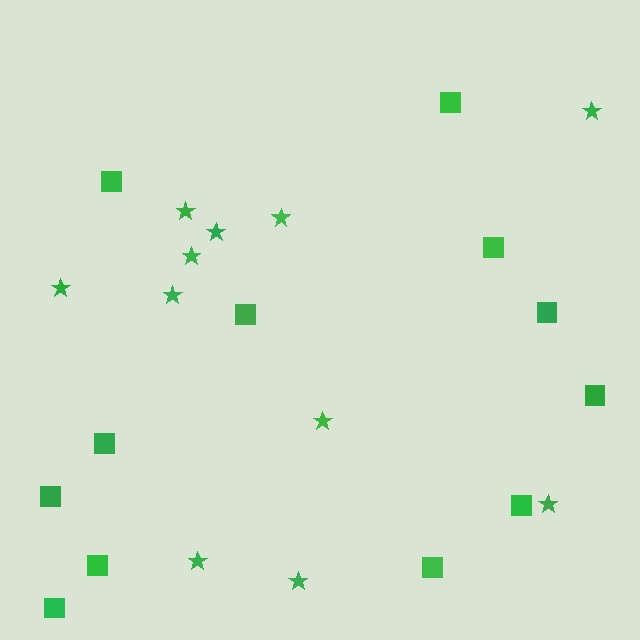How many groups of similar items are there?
There are 2 groups: one group of squares (12) and one group of stars (11).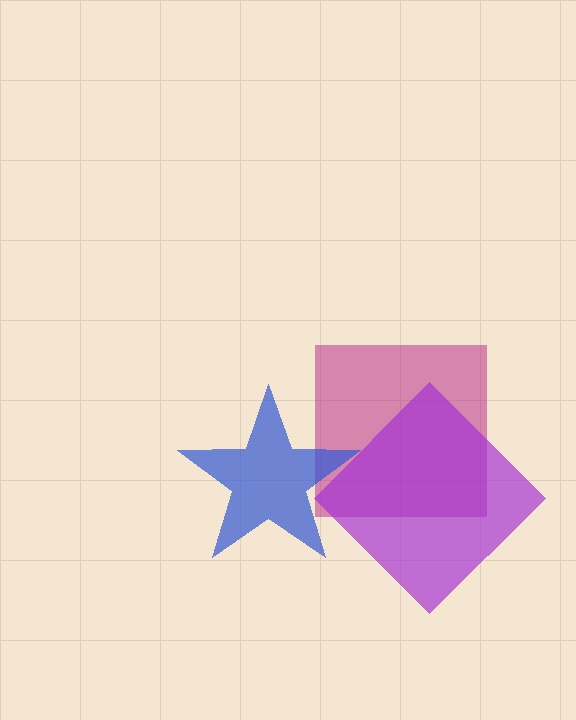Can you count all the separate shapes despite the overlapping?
Yes, there are 3 separate shapes.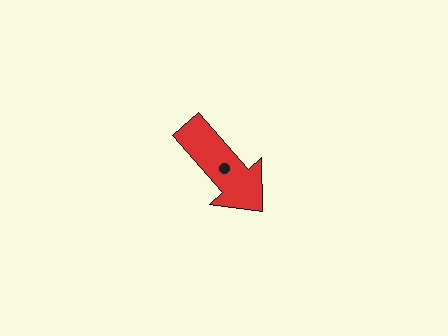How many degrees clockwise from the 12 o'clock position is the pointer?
Approximately 139 degrees.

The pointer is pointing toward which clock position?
Roughly 5 o'clock.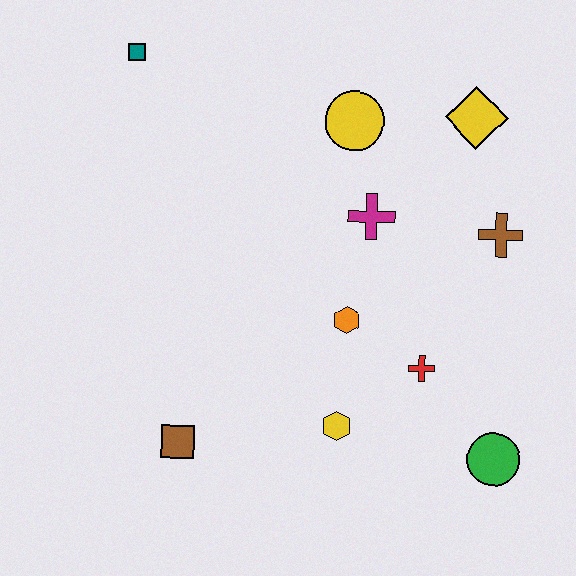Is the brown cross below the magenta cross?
Yes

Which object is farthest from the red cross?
The teal square is farthest from the red cross.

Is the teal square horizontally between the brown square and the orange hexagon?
No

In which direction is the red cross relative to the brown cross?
The red cross is below the brown cross.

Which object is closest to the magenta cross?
The yellow circle is closest to the magenta cross.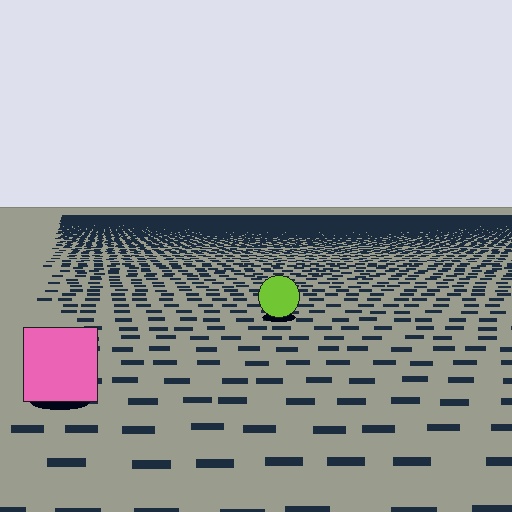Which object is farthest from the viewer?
The lime circle is farthest from the viewer. It appears smaller and the ground texture around it is denser.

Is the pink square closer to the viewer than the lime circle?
Yes. The pink square is closer — you can tell from the texture gradient: the ground texture is coarser near it.